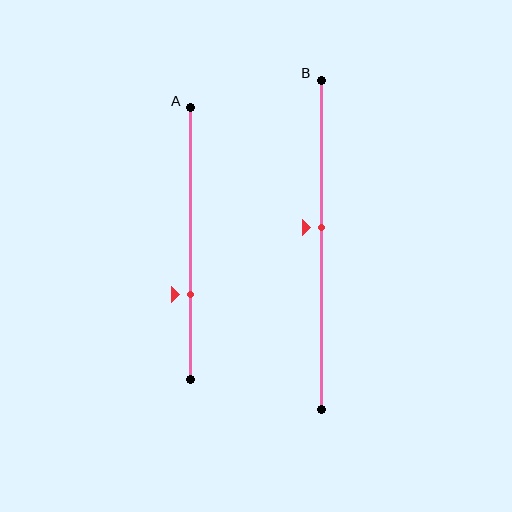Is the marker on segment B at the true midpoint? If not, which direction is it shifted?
No, the marker on segment B is shifted upward by about 5% of the segment length.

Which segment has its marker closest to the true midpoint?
Segment B has its marker closest to the true midpoint.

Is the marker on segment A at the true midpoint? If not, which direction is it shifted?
No, the marker on segment A is shifted downward by about 19% of the segment length.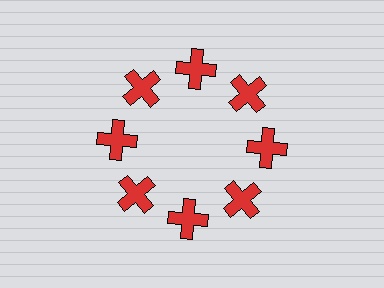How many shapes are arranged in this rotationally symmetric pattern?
There are 8 shapes, arranged in 8 groups of 1.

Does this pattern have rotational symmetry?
Yes, this pattern has 8-fold rotational symmetry. It looks the same after rotating 45 degrees around the center.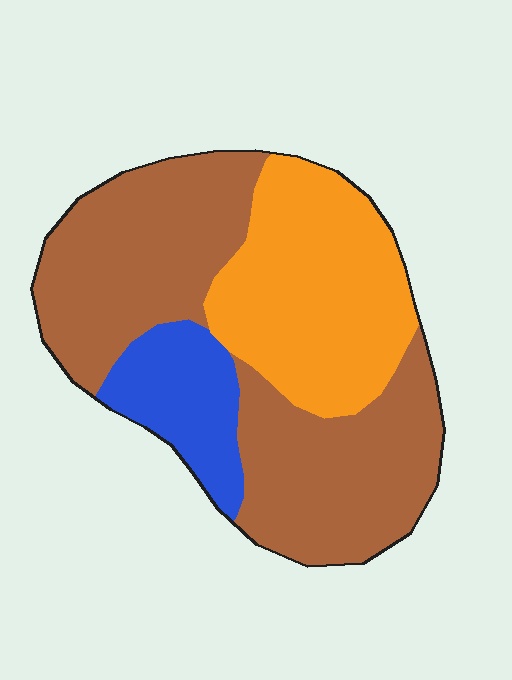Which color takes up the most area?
Brown, at roughly 55%.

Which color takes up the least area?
Blue, at roughly 15%.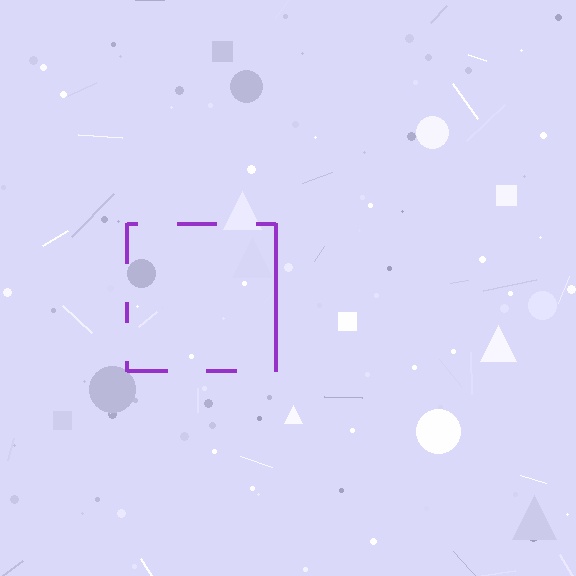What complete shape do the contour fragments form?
The contour fragments form a square.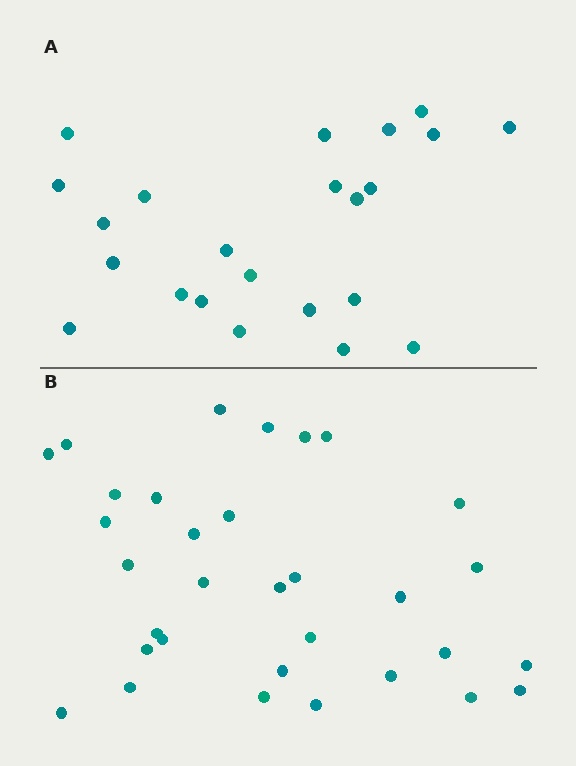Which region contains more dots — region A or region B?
Region B (the bottom region) has more dots.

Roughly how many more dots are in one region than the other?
Region B has roughly 8 or so more dots than region A.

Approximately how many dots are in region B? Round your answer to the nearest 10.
About 30 dots. (The exact count is 32, which rounds to 30.)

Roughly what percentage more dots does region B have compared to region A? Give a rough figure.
About 40% more.